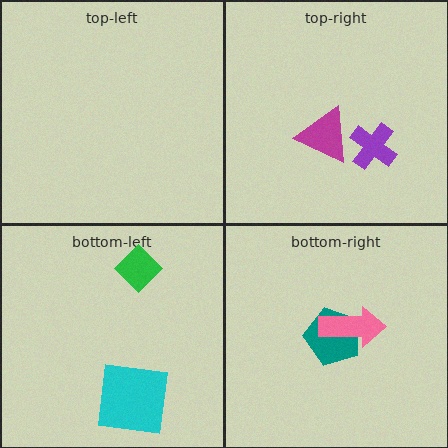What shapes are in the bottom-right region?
The teal pentagon, the pink arrow.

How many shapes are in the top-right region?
2.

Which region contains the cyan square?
The bottom-left region.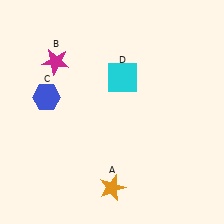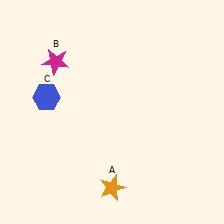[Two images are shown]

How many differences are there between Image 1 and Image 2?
There is 1 difference between the two images.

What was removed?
The cyan square (D) was removed in Image 2.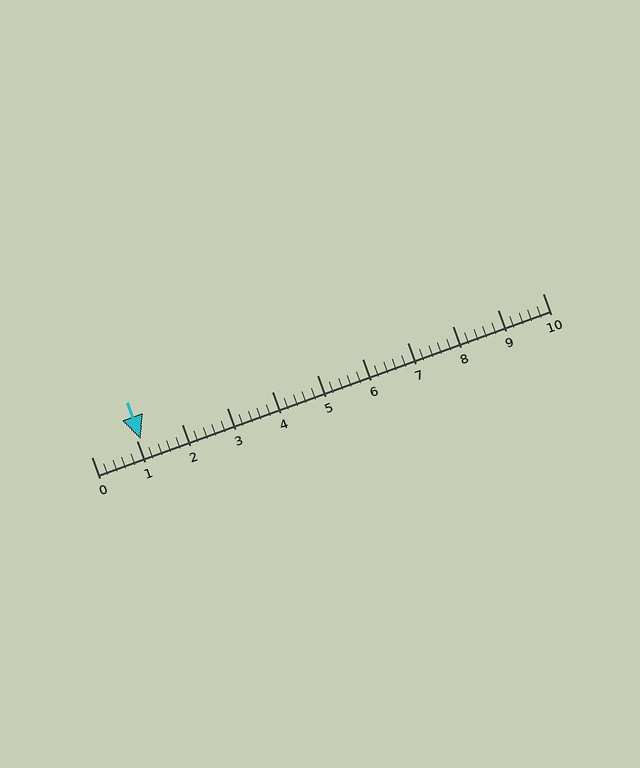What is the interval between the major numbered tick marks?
The major tick marks are spaced 1 units apart.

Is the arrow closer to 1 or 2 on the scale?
The arrow is closer to 1.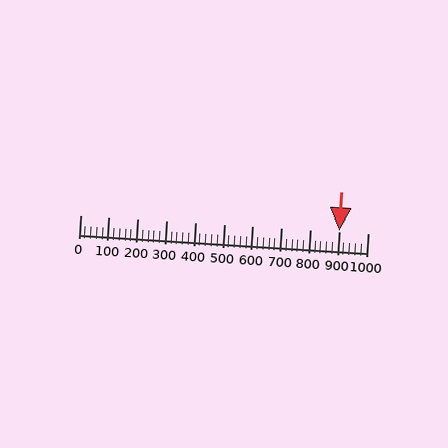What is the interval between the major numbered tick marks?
The major tick marks are spaced 100 units apart.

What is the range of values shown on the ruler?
The ruler shows values from 0 to 1000.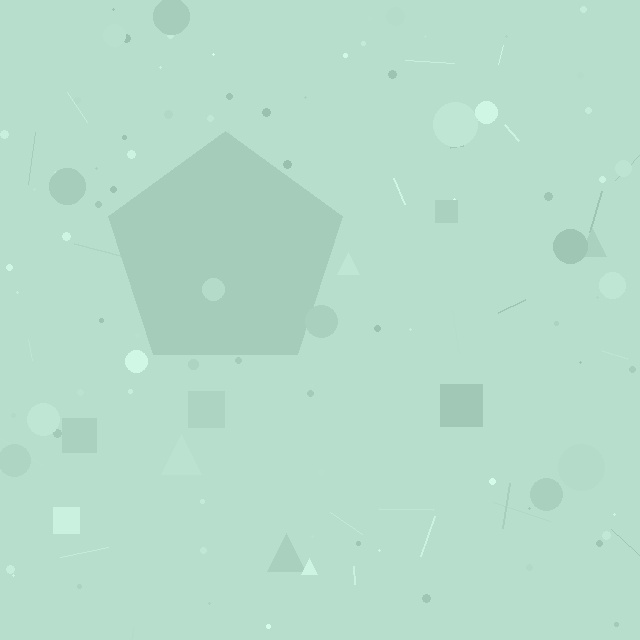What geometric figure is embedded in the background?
A pentagon is embedded in the background.